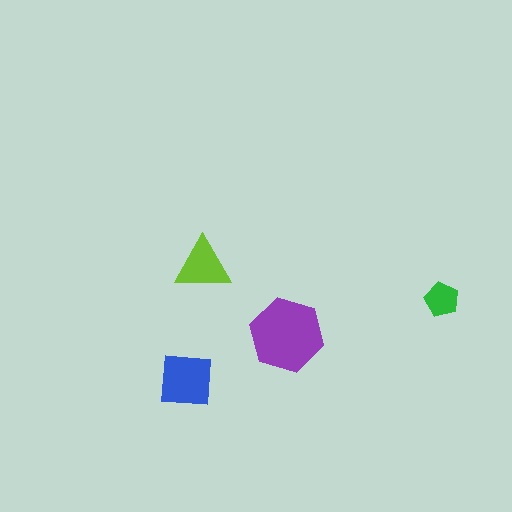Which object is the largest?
The purple hexagon.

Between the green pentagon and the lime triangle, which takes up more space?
The lime triangle.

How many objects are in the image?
There are 4 objects in the image.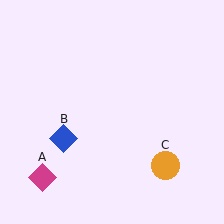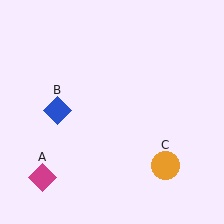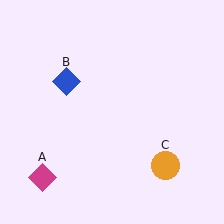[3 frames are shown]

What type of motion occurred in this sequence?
The blue diamond (object B) rotated clockwise around the center of the scene.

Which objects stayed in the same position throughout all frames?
Magenta diamond (object A) and orange circle (object C) remained stationary.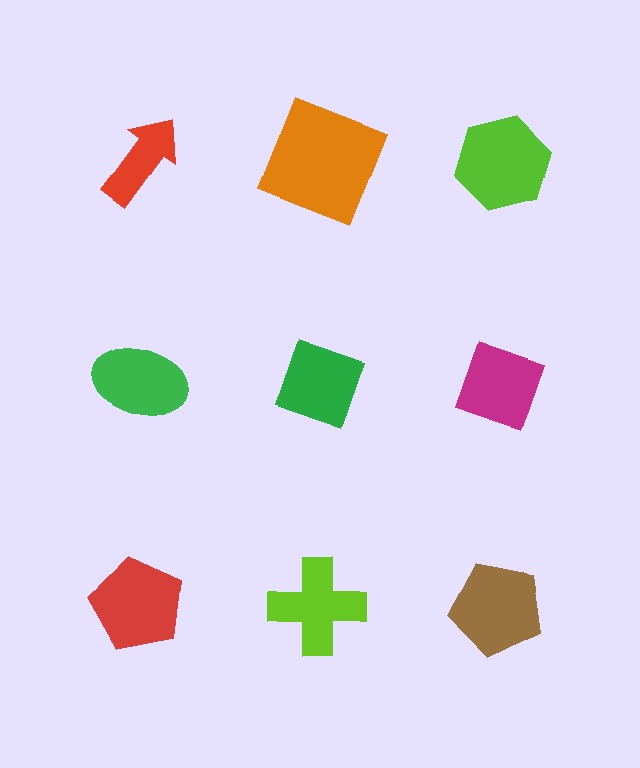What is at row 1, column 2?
An orange square.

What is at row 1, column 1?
A red arrow.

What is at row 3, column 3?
A brown pentagon.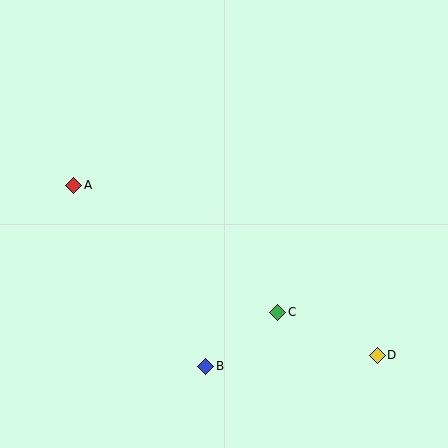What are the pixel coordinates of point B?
Point B is at (206, 366).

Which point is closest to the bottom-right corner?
Point D is closest to the bottom-right corner.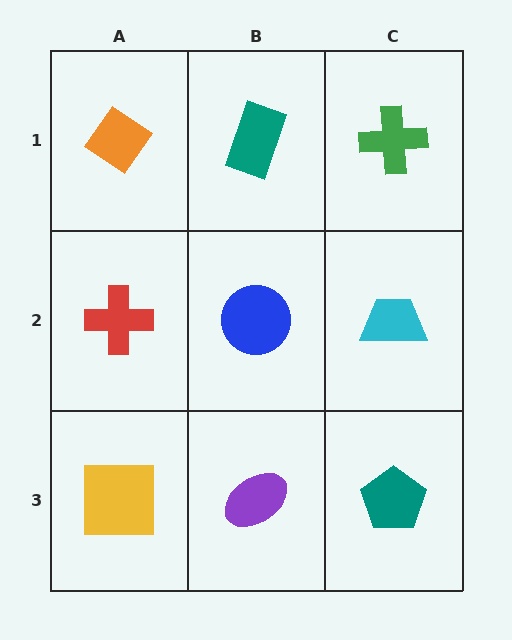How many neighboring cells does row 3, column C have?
2.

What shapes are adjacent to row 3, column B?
A blue circle (row 2, column B), a yellow square (row 3, column A), a teal pentagon (row 3, column C).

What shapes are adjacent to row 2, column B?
A teal rectangle (row 1, column B), a purple ellipse (row 3, column B), a red cross (row 2, column A), a cyan trapezoid (row 2, column C).